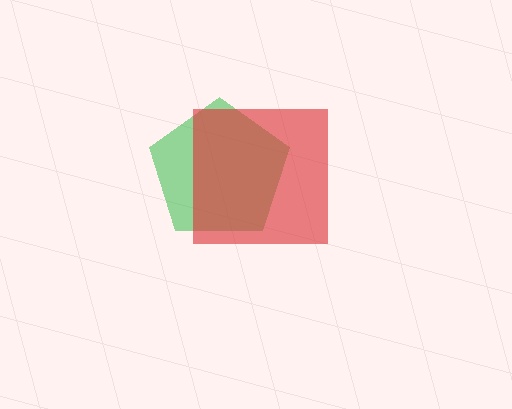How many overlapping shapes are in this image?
There are 2 overlapping shapes in the image.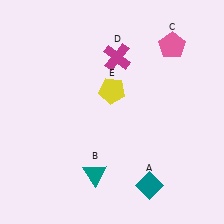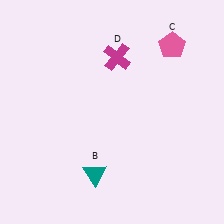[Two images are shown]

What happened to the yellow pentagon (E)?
The yellow pentagon (E) was removed in Image 2. It was in the top-right area of Image 1.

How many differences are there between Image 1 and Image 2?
There are 2 differences between the two images.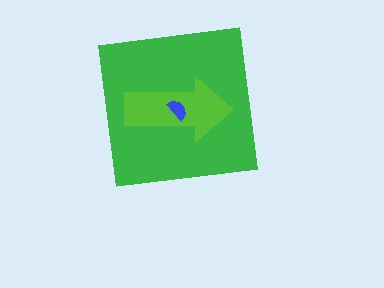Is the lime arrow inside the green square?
Yes.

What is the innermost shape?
The blue semicircle.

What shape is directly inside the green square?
The lime arrow.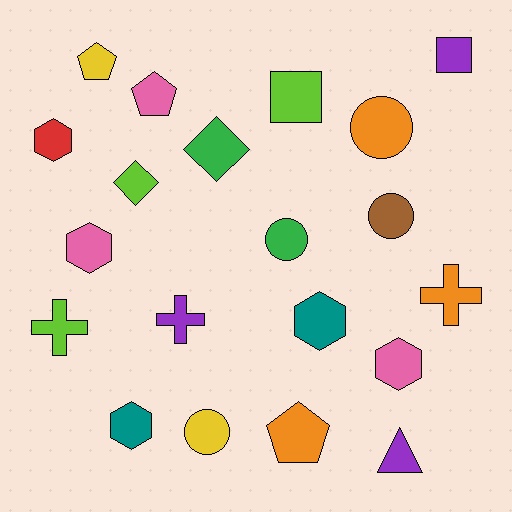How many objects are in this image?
There are 20 objects.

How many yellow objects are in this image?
There are 2 yellow objects.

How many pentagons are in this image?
There are 3 pentagons.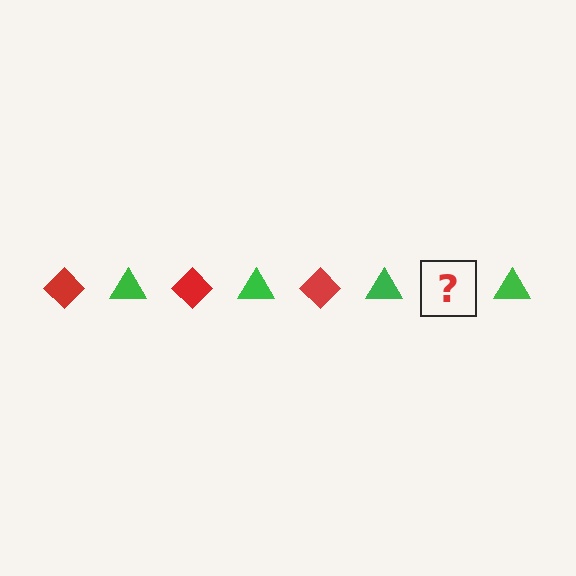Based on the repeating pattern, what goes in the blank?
The blank should be a red diamond.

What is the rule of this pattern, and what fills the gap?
The rule is that the pattern alternates between red diamond and green triangle. The gap should be filled with a red diamond.